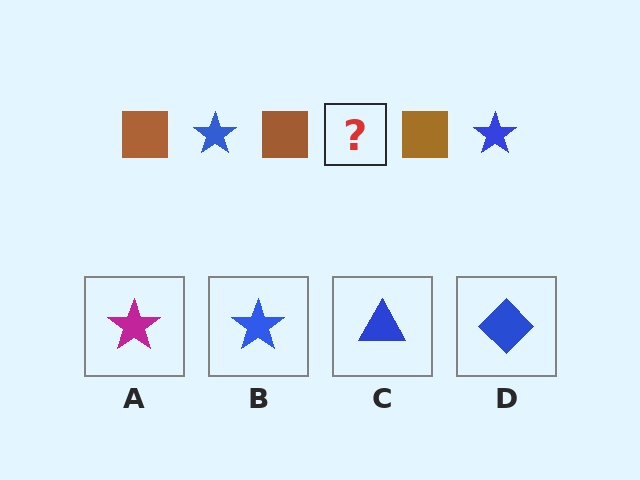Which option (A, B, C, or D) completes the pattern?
B.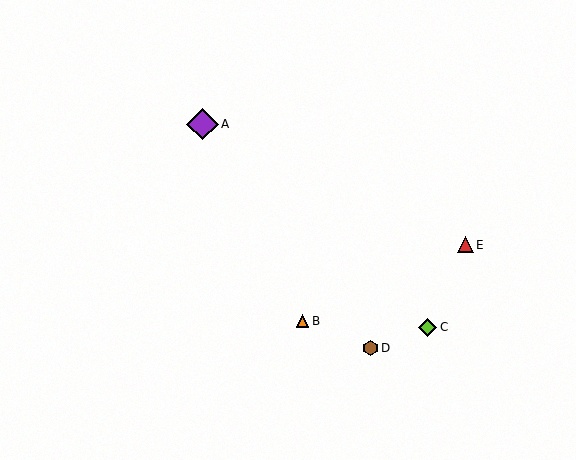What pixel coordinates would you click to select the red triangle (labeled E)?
Click at (466, 245) to select the red triangle E.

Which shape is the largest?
The purple diamond (labeled A) is the largest.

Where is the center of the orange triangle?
The center of the orange triangle is at (302, 321).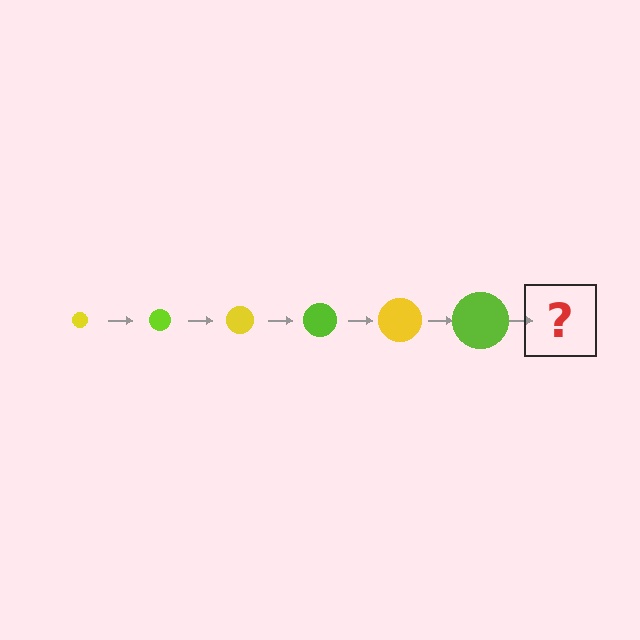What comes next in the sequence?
The next element should be a yellow circle, larger than the previous one.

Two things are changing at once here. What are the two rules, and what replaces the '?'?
The two rules are that the circle grows larger each step and the color cycles through yellow and lime. The '?' should be a yellow circle, larger than the previous one.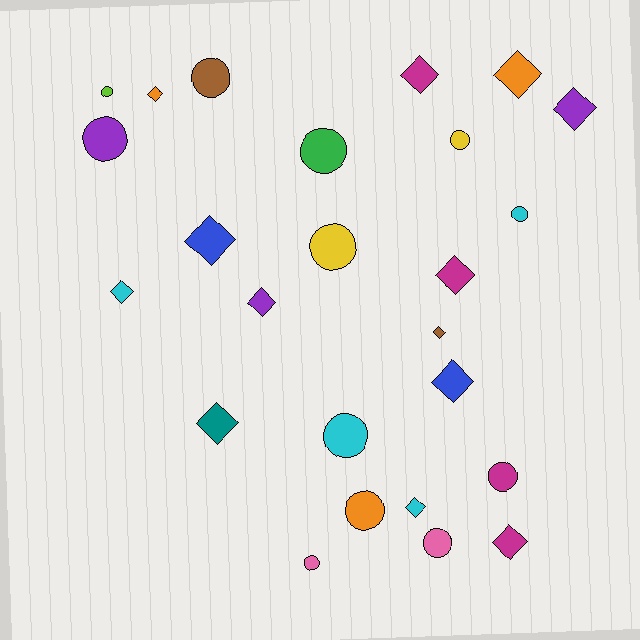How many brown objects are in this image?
There are 2 brown objects.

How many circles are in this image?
There are 12 circles.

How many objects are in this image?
There are 25 objects.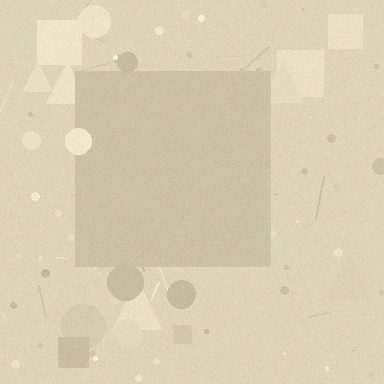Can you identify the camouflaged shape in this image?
The camouflaged shape is a square.